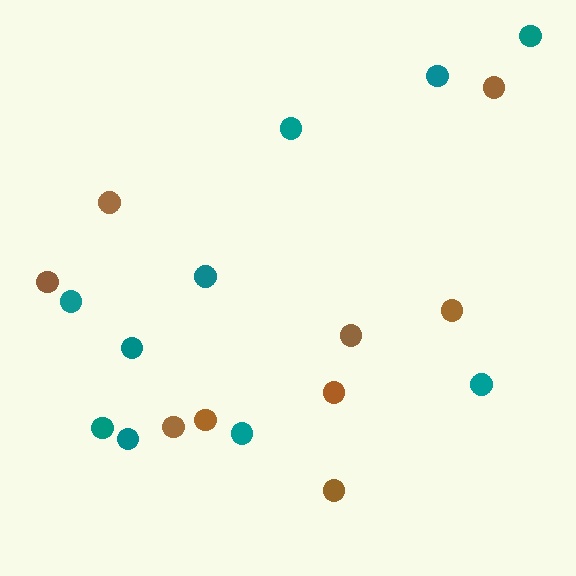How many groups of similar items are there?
There are 2 groups: one group of brown circles (9) and one group of teal circles (10).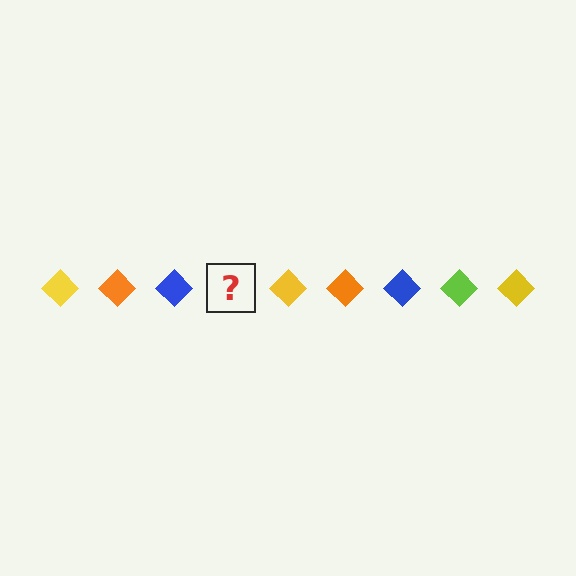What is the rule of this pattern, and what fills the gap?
The rule is that the pattern cycles through yellow, orange, blue, lime diamonds. The gap should be filled with a lime diamond.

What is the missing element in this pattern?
The missing element is a lime diamond.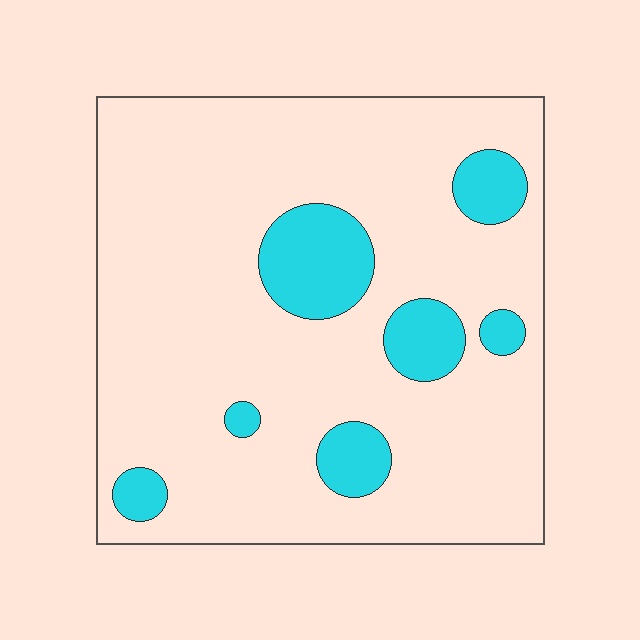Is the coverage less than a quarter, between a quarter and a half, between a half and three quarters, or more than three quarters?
Less than a quarter.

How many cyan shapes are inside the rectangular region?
7.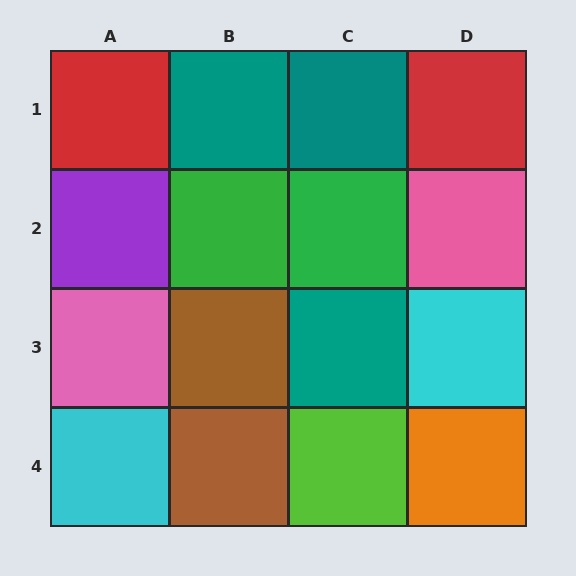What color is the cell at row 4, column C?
Lime.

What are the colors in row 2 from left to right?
Purple, green, green, pink.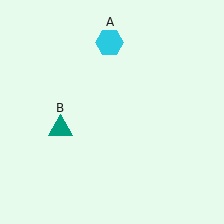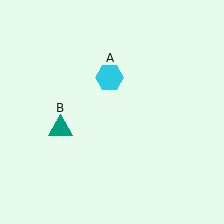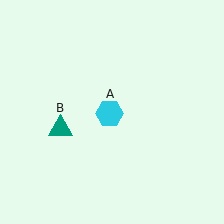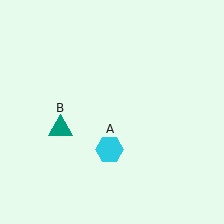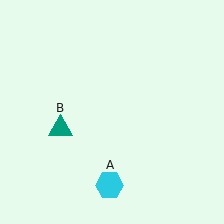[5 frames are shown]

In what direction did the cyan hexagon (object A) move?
The cyan hexagon (object A) moved down.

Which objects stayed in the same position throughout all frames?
Teal triangle (object B) remained stationary.